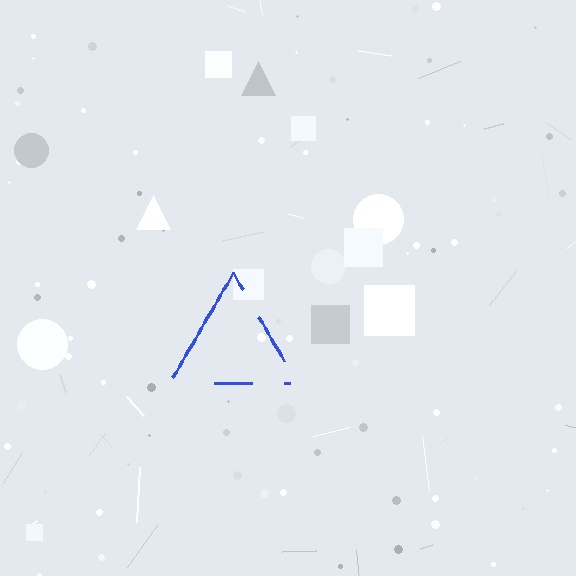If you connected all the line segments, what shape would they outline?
They would outline a triangle.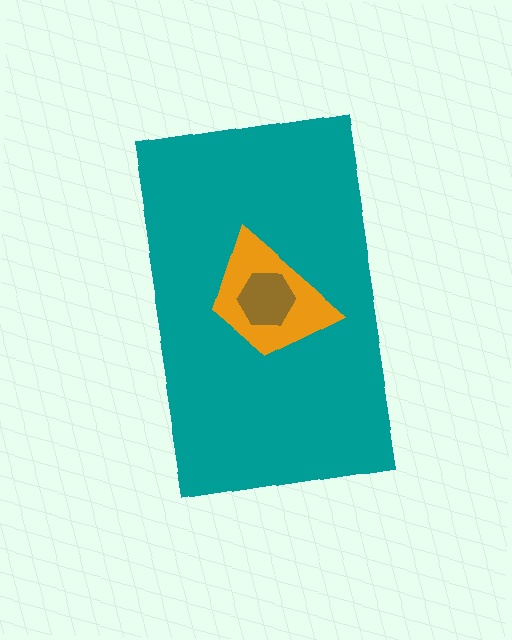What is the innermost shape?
The brown hexagon.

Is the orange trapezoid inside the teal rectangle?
Yes.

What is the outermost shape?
The teal rectangle.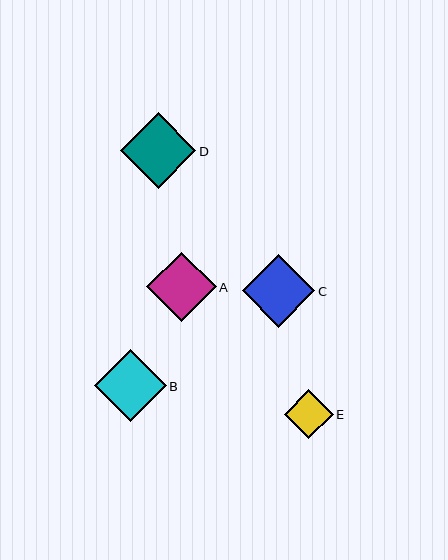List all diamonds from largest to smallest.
From largest to smallest: D, C, B, A, E.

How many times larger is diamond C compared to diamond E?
Diamond C is approximately 1.5 times the size of diamond E.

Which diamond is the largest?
Diamond D is the largest with a size of approximately 75 pixels.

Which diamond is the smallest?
Diamond E is the smallest with a size of approximately 49 pixels.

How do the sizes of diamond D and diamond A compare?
Diamond D and diamond A are approximately the same size.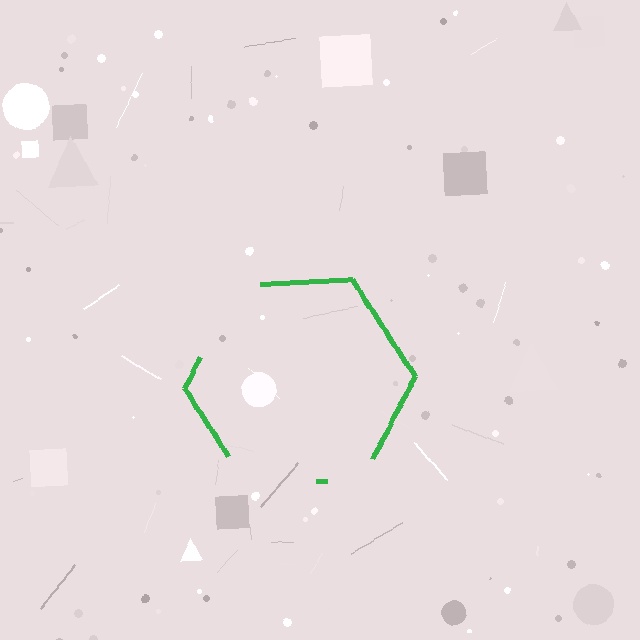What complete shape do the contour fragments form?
The contour fragments form a hexagon.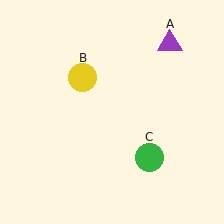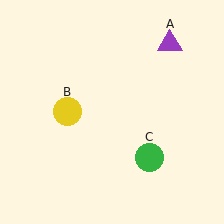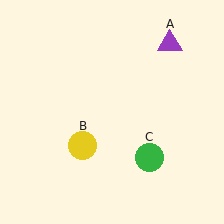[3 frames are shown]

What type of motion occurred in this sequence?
The yellow circle (object B) rotated counterclockwise around the center of the scene.